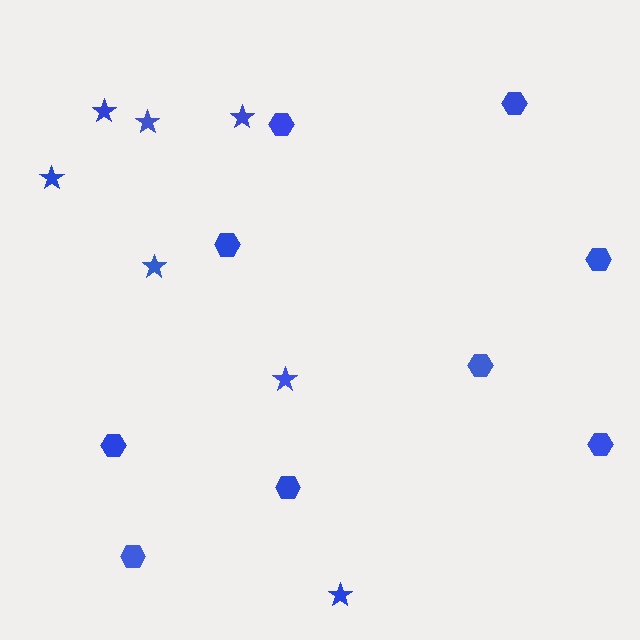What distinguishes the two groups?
There are 2 groups: one group of stars (7) and one group of hexagons (9).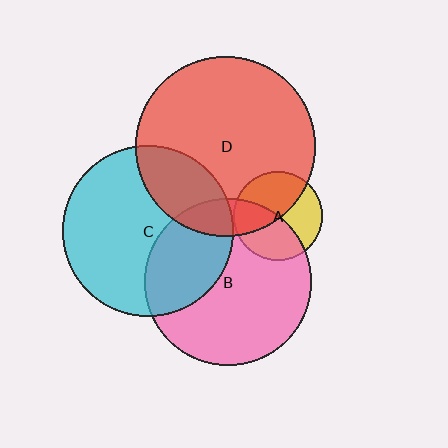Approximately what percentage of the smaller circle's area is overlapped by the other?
Approximately 50%.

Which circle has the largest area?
Circle D (red).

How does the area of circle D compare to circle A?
Approximately 4.0 times.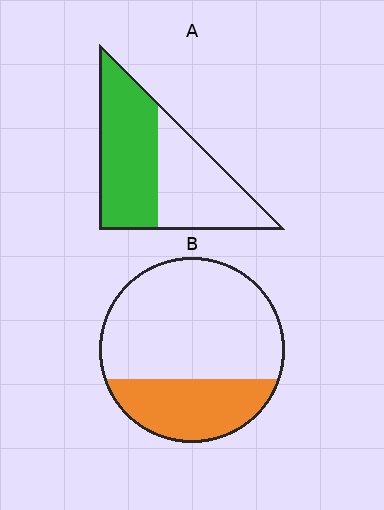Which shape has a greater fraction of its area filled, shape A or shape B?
Shape A.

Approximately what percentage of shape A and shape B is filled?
A is approximately 55% and B is approximately 30%.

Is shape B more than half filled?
No.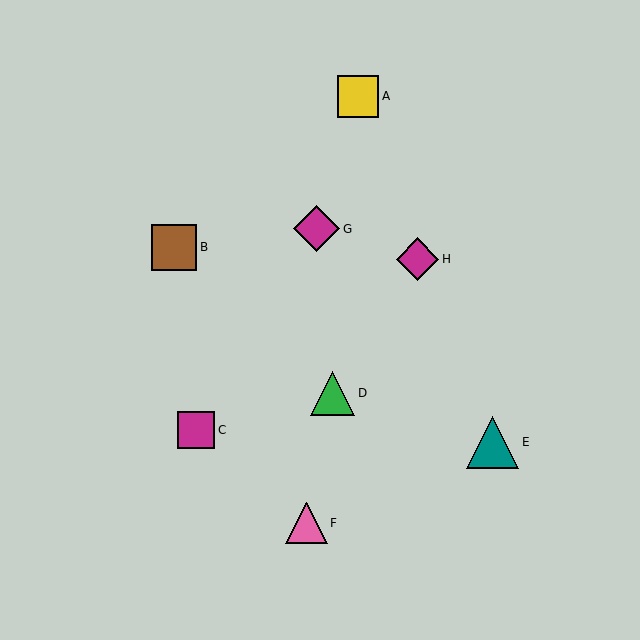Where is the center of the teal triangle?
The center of the teal triangle is at (493, 442).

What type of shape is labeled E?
Shape E is a teal triangle.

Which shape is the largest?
The teal triangle (labeled E) is the largest.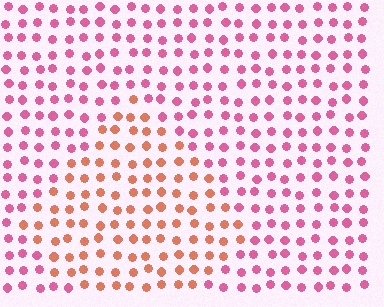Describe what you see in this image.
The image is filled with small pink elements in a uniform arrangement. A diamond-shaped region is visible where the elements are tinted to a slightly different hue, forming a subtle color boundary.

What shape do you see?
I see a diamond.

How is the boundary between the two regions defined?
The boundary is defined purely by a slight shift in hue (about 42 degrees). Spacing, size, and orientation are identical on both sides.